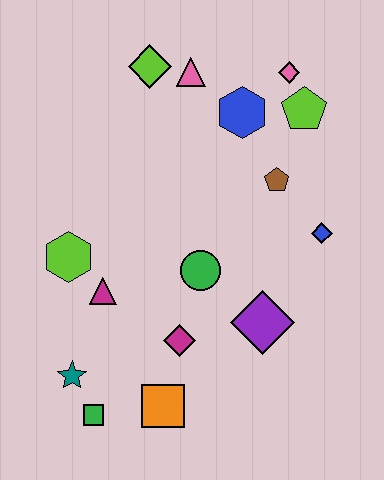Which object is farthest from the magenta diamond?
The pink diamond is farthest from the magenta diamond.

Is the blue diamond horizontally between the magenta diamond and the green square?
No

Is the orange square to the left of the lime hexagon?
No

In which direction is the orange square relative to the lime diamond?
The orange square is below the lime diamond.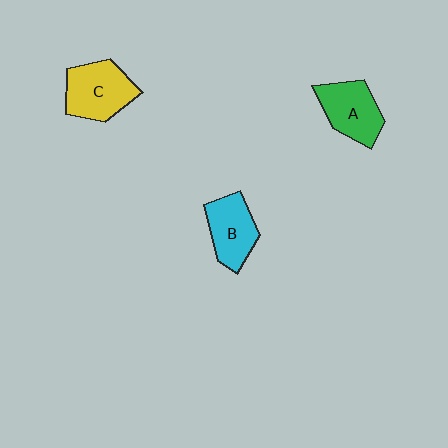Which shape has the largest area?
Shape C (yellow).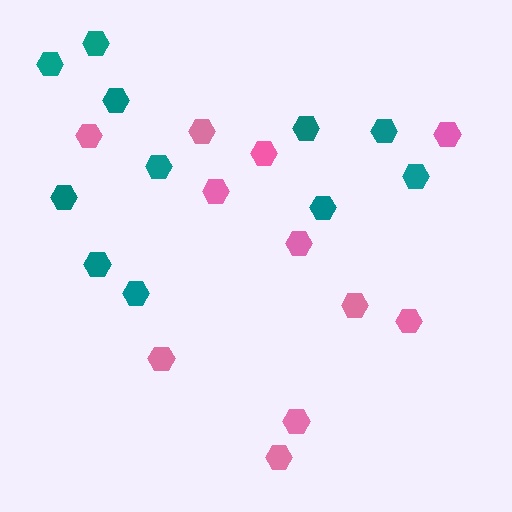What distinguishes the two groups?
There are 2 groups: one group of pink hexagons (11) and one group of teal hexagons (11).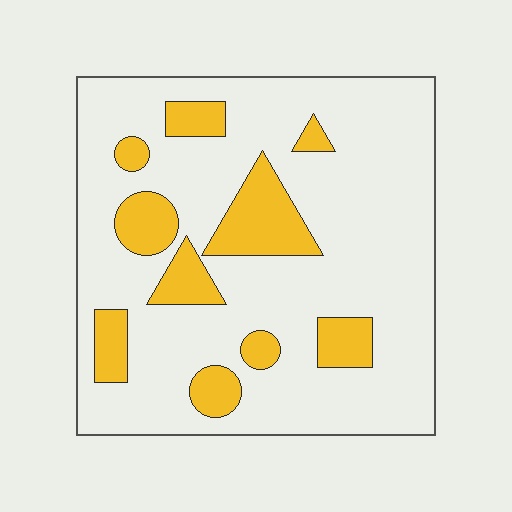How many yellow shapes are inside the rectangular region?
10.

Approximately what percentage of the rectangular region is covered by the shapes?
Approximately 20%.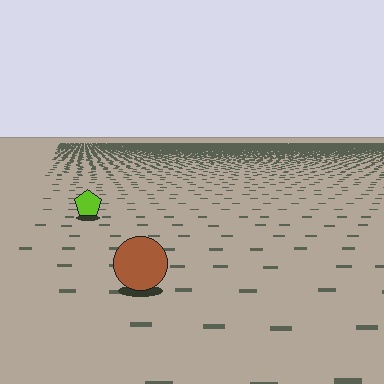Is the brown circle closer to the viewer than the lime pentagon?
Yes. The brown circle is closer — you can tell from the texture gradient: the ground texture is coarser near it.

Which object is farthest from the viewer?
The lime pentagon is farthest from the viewer. It appears smaller and the ground texture around it is denser.